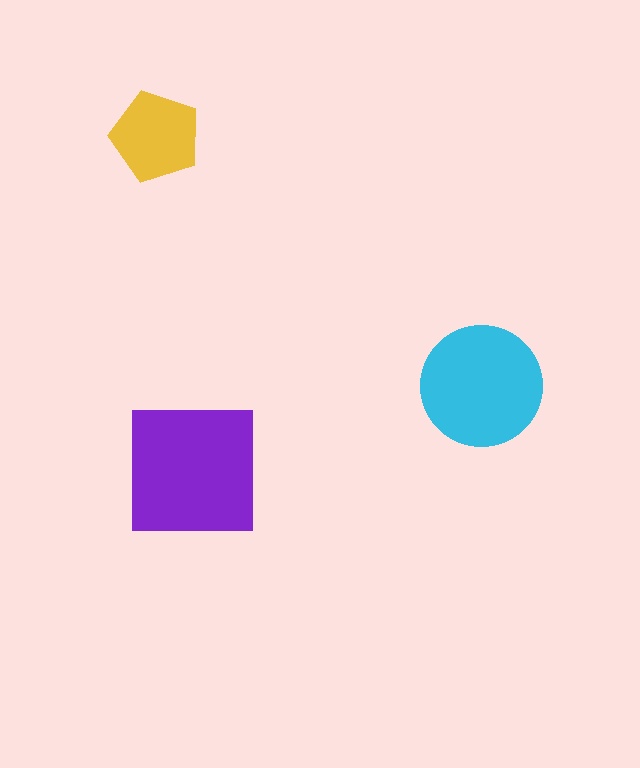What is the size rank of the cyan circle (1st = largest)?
2nd.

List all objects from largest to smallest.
The purple square, the cyan circle, the yellow pentagon.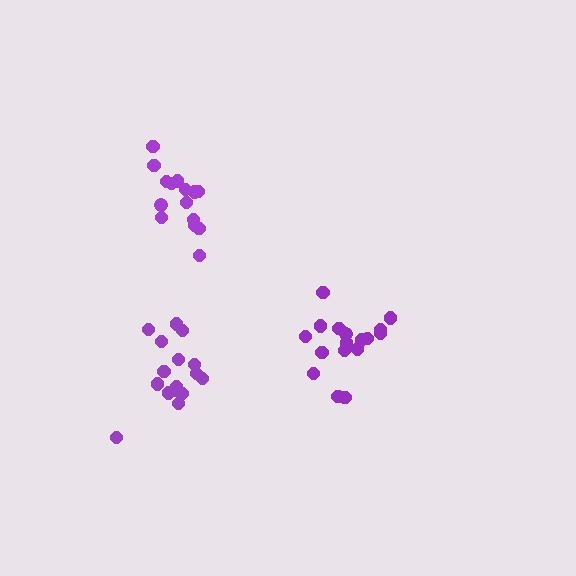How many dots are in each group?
Group 1: 15 dots, Group 2: 17 dots, Group 3: 16 dots (48 total).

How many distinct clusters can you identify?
There are 3 distinct clusters.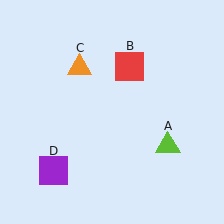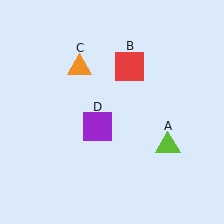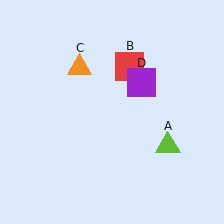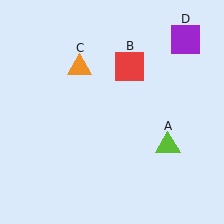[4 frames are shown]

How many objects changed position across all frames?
1 object changed position: purple square (object D).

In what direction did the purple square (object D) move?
The purple square (object D) moved up and to the right.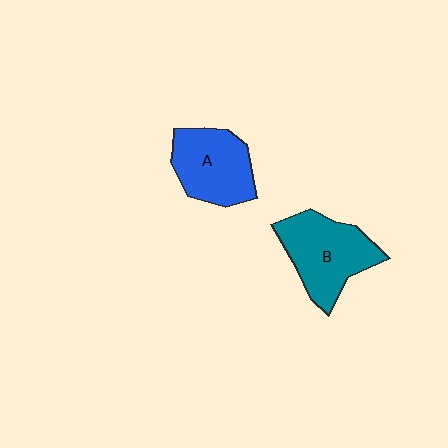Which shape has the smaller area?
Shape A (blue).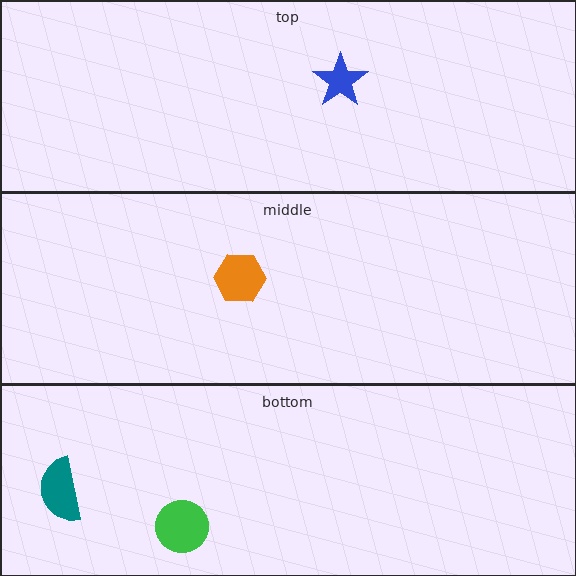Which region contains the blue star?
The top region.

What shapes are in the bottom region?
The teal semicircle, the green circle.